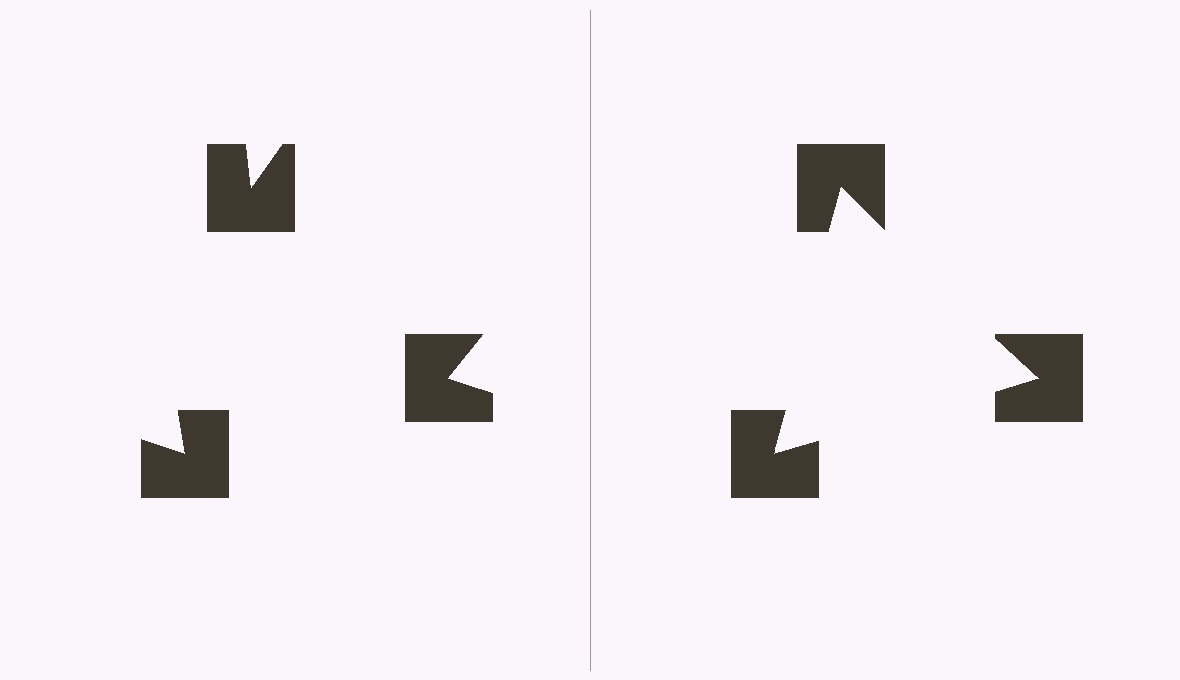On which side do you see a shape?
An illusory triangle appears on the right side. On the left side the wedge cuts are rotated, so no coherent shape forms.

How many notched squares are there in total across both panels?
6 — 3 on each side.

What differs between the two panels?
The notched squares are positioned identically on both sides; only the wedge orientations differ. On the right they align to a triangle; on the left they are misaligned.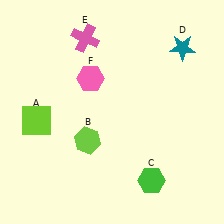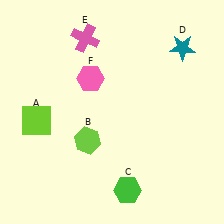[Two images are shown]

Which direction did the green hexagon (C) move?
The green hexagon (C) moved left.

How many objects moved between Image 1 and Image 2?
1 object moved between the two images.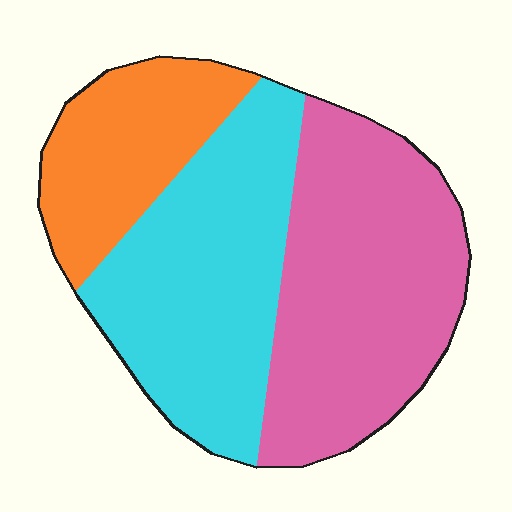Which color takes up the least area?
Orange, at roughly 20%.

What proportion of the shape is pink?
Pink takes up about two fifths (2/5) of the shape.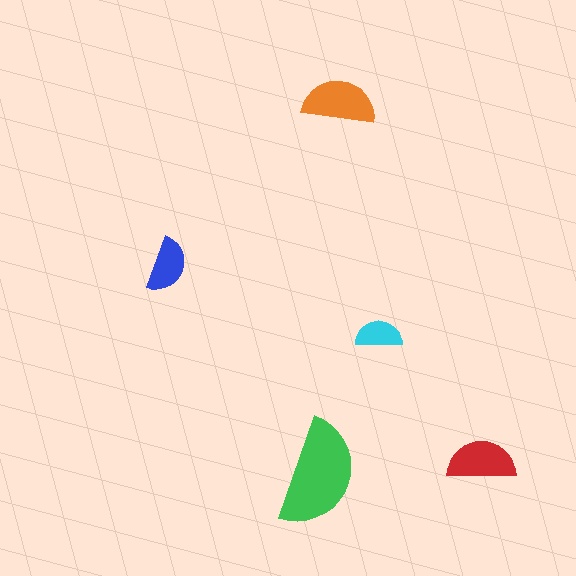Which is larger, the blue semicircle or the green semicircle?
The green one.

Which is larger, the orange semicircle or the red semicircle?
The orange one.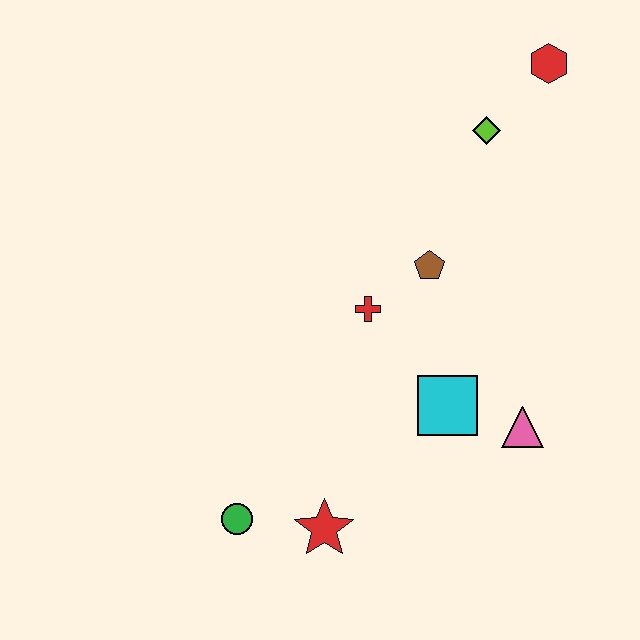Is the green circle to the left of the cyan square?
Yes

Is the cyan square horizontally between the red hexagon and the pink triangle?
No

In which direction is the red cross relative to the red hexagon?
The red cross is below the red hexagon.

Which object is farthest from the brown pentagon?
The green circle is farthest from the brown pentagon.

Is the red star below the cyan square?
Yes